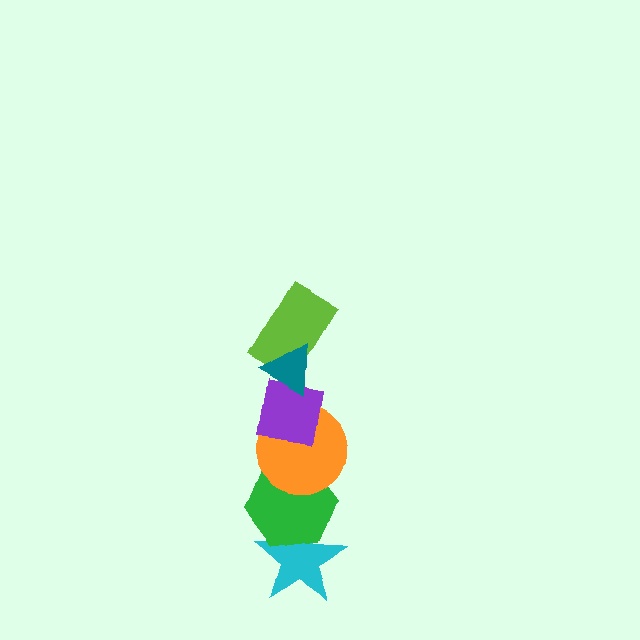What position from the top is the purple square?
The purple square is 3rd from the top.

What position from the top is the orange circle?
The orange circle is 4th from the top.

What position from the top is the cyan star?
The cyan star is 6th from the top.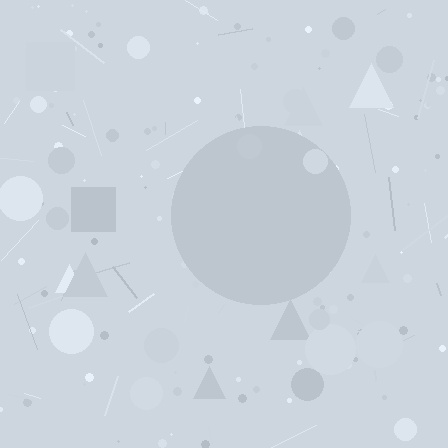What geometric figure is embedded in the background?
A circle is embedded in the background.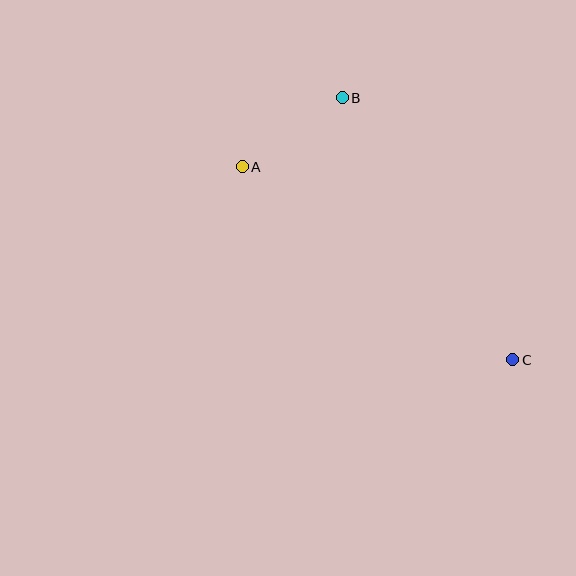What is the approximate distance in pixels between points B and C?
The distance between B and C is approximately 312 pixels.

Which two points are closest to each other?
Points A and B are closest to each other.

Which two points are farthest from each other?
Points A and C are farthest from each other.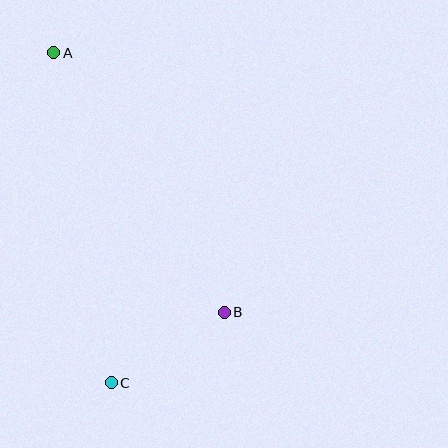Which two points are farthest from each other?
Points A and C are farthest from each other.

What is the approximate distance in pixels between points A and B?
The distance between A and B is approximately 310 pixels.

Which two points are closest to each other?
Points B and C are closest to each other.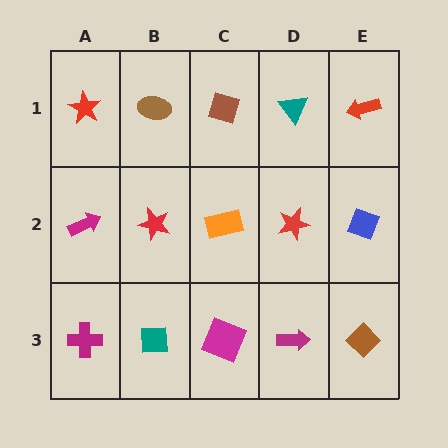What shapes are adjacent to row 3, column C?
An orange rectangle (row 2, column C), a teal square (row 3, column B), a magenta arrow (row 3, column D).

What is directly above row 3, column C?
An orange rectangle.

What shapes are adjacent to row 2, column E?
A red arrow (row 1, column E), a brown diamond (row 3, column E), a red star (row 2, column D).